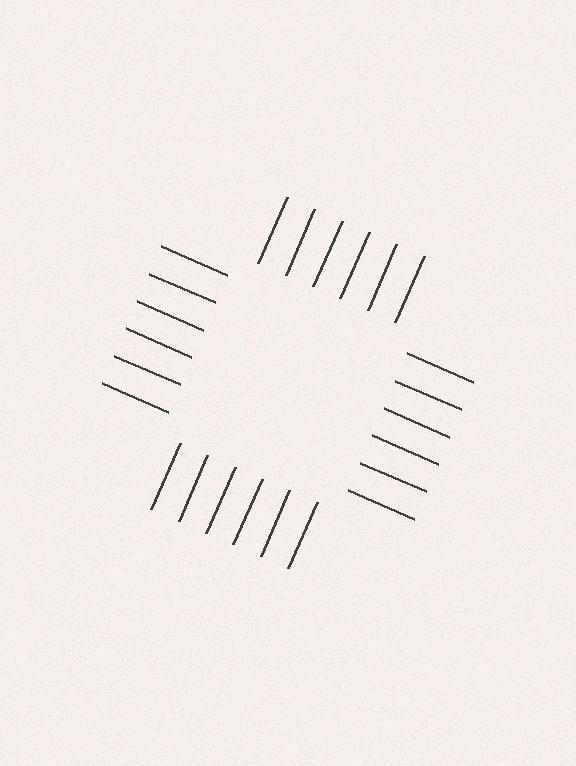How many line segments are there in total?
24 — 6 along each of the 4 edges.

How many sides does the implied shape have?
4 sides — the line-ends trace a square.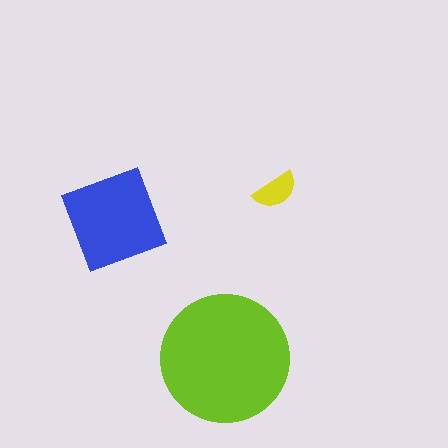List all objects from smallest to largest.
The yellow semicircle, the blue diamond, the lime circle.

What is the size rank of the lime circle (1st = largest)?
1st.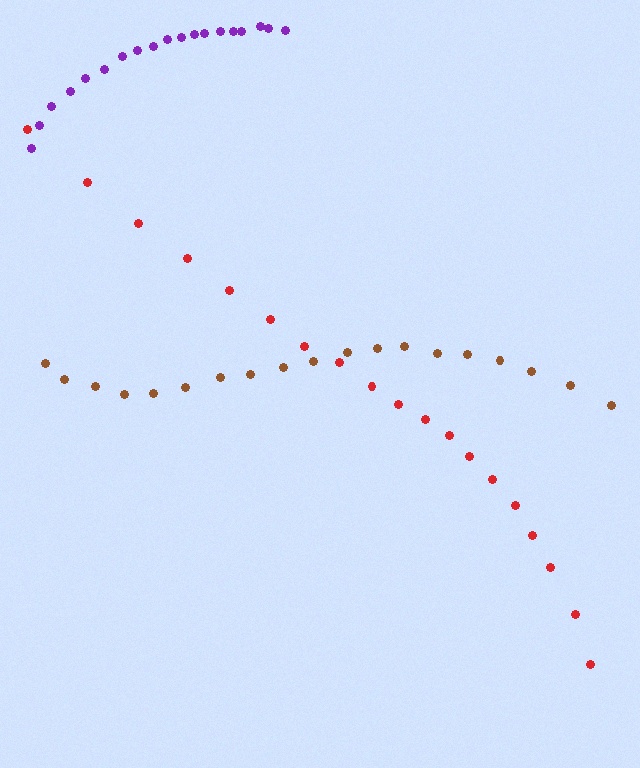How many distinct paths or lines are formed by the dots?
There are 3 distinct paths.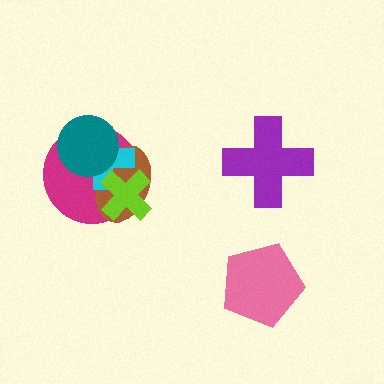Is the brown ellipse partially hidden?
Yes, it is partially covered by another shape.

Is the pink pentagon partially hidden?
No, no other shape covers it.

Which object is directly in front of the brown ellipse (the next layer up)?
The cyan cross is directly in front of the brown ellipse.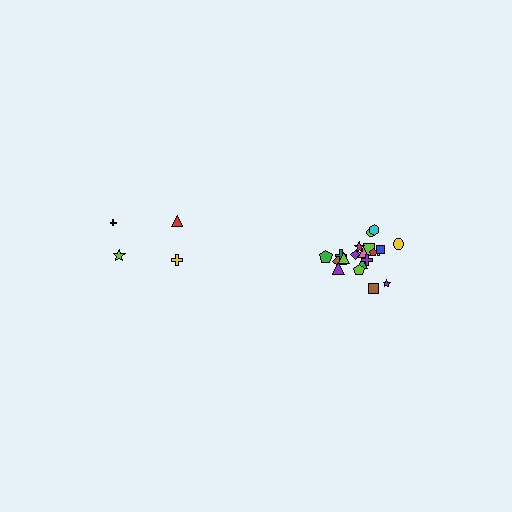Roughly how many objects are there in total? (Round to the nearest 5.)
Roughly 25 objects in total.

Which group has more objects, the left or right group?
The right group.